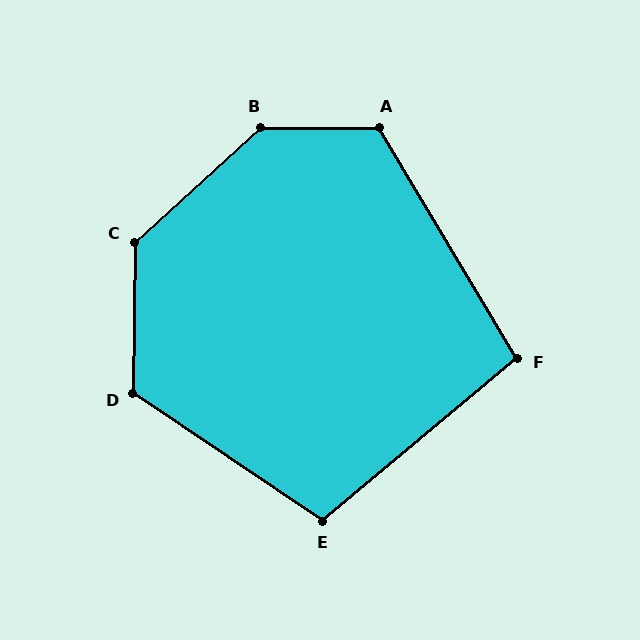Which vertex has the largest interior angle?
B, at approximately 138 degrees.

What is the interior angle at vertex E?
Approximately 106 degrees (obtuse).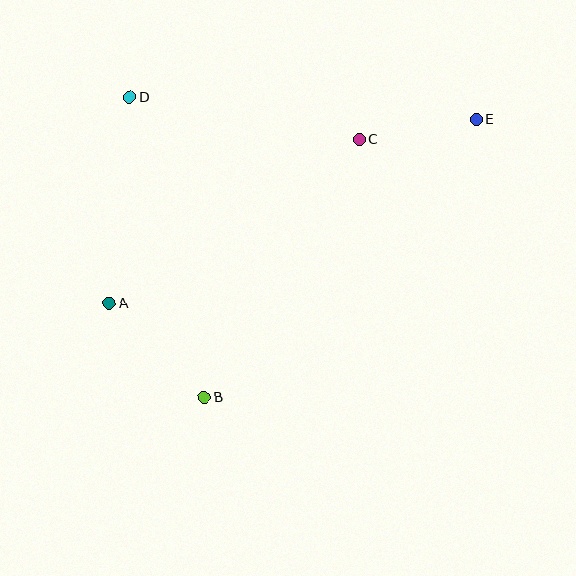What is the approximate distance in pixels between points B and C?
The distance between B and C is approximately 300 pixels.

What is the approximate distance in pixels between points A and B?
The distance between A and B is approximately 134 pixels.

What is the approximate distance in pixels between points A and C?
The distance between A and C is approximately 299 pixels.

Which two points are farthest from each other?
Points A and E are farthest from each other.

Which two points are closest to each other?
Points C and E are closest to each other.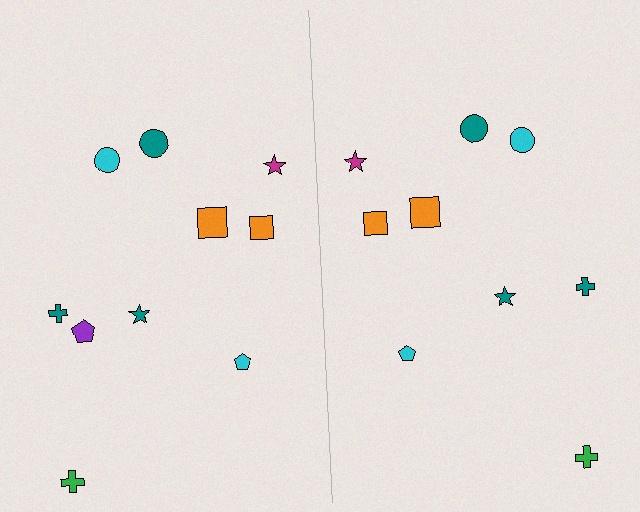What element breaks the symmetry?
A purple pentagon is missing from the right side.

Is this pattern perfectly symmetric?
No, the pattern is not perfectly symmetric. A purple pentagon is missing from the right side.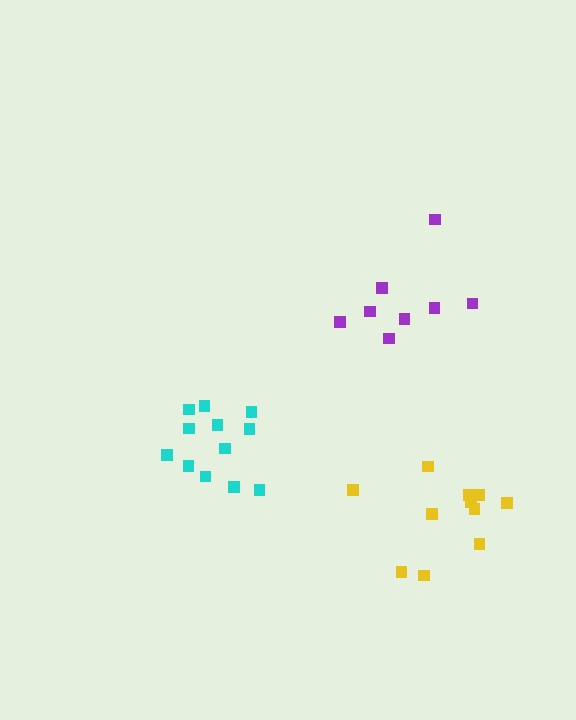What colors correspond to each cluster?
The clusters are colored: yellow, cyan, purple.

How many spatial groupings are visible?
There are 3 spatial groupings.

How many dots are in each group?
Group 1: 11 dots, Group 2: 12 dots, Group 3: 8 dots (31 total).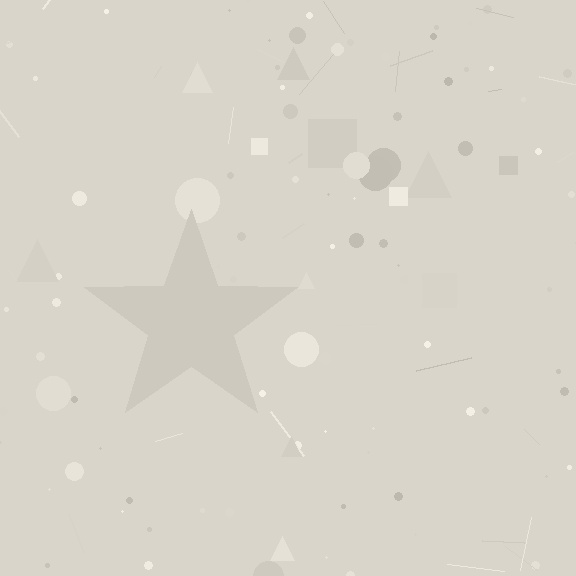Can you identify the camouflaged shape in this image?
The camouflaged shape is a star.